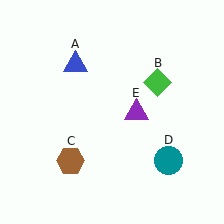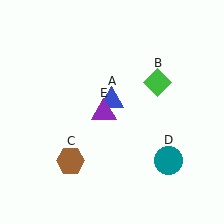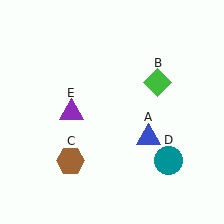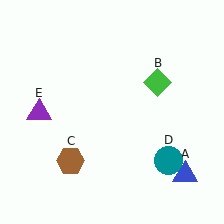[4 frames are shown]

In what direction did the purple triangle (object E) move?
The purple triangle (object E) moved left.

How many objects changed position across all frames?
2 objects changed position: blue triangle (object A), purple triangle (object E).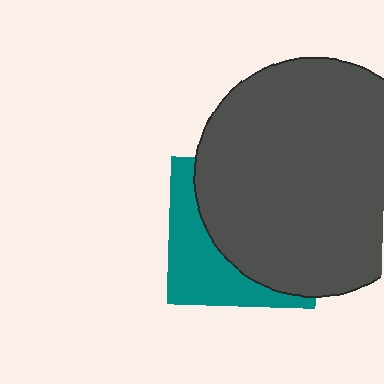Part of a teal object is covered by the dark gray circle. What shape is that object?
It is a square.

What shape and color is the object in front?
The object in front is a dark gray circle.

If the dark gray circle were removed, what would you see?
You would see the complete teal square.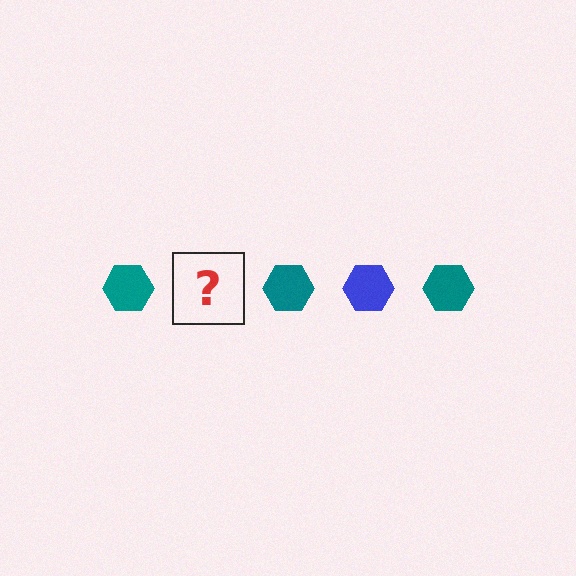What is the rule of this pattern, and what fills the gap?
The rule is that the pattern cycles through teal, blue hexagons. The gap should be filled with a blue hexagon.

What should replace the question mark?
The question mark should be replaced with a blue hexagon.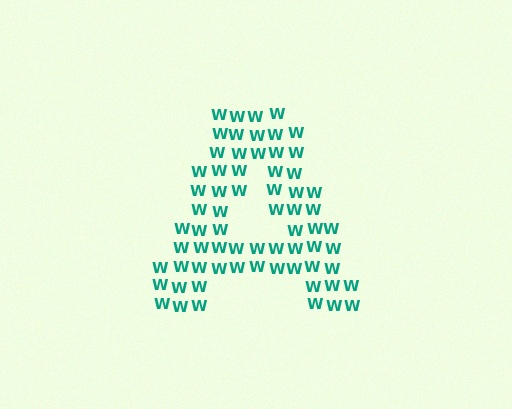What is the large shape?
The large shape is the letter A.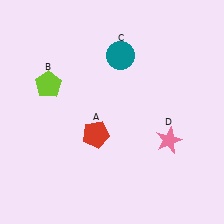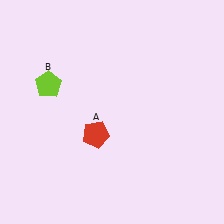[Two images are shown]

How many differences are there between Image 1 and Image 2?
There are 2 differences between the two images.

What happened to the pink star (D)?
The pink star (D) was removed in Image 2. It was in the bottom-right area of Image 1.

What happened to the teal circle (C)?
The teal circle (C) was removed in Image 2. It was in the top-right area of Image 1.